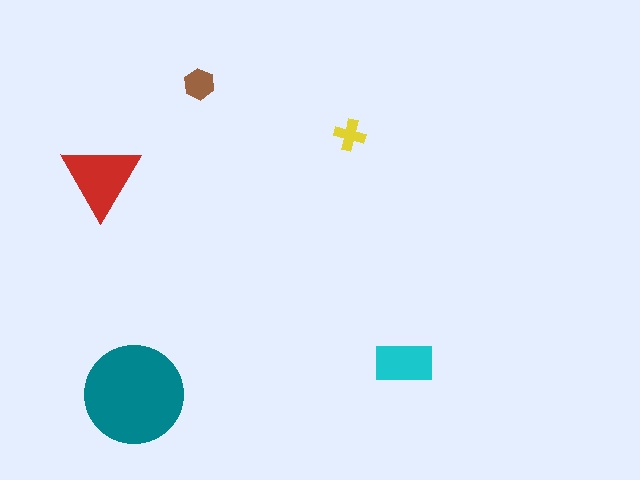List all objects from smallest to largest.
The yellow cross, the brown hexagon, the cyan rectangle, the red triangle, the teal circle.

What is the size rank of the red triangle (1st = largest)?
2nd.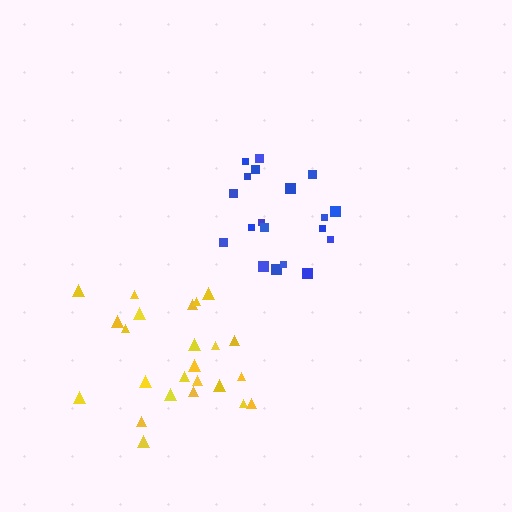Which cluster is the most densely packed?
Blue.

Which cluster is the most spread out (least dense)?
Yellow.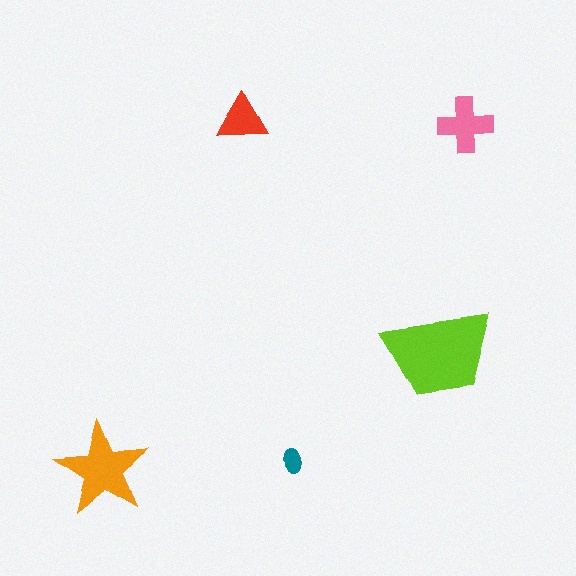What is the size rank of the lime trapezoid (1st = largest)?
1st.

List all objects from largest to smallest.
The lime trapezoid, the orange star, the pink cross, the red triangle, the teal ellipse.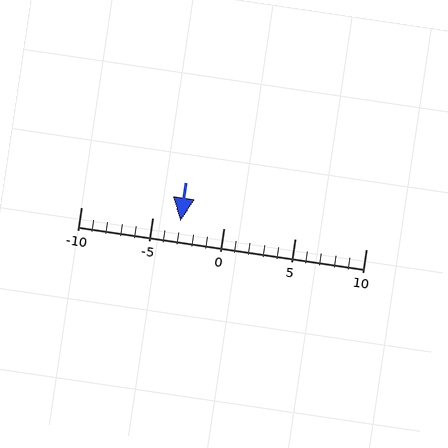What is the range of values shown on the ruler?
The ruler shows values from -10 to 10.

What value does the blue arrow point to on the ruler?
The blue arrow points to approximately -3.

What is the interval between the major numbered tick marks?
The major tick marks are spaced 5 units apart.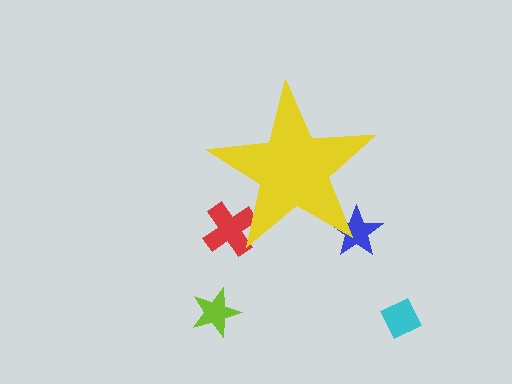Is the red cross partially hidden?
Yes, the red cross is partially hidden behind the yellow star.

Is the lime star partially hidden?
No, the lime star is fully visible.